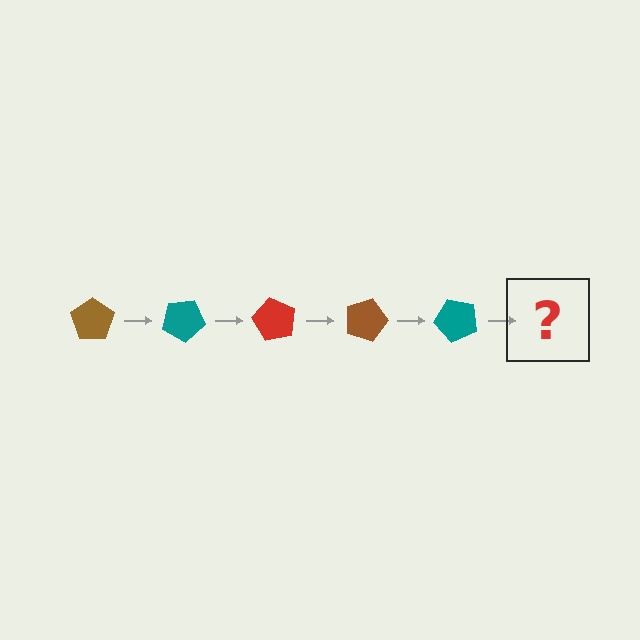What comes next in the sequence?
The next element should be a red pentagon, rotated 150 degrees from the start.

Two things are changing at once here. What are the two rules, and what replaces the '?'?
The two rules are that it rotates 30 degrees each step and the color cycles through brown, teal, and red. The '?' should be a red pentagon, rotated 150 degrees from the start.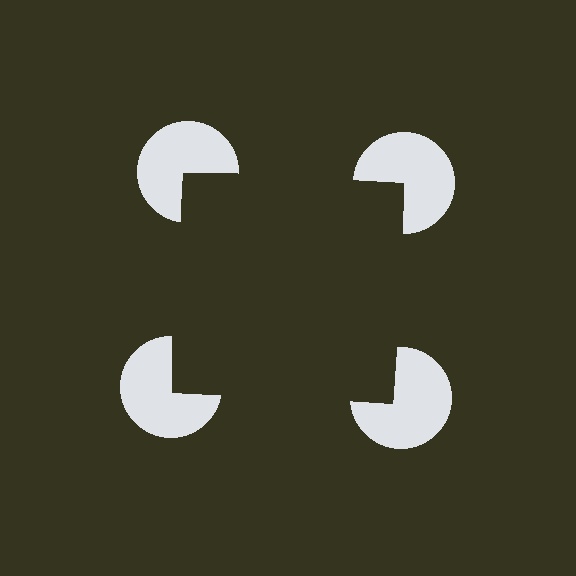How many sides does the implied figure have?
4 sides.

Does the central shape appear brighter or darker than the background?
It typically appears slightly darker than the background, even though no actual brightness change is drawn.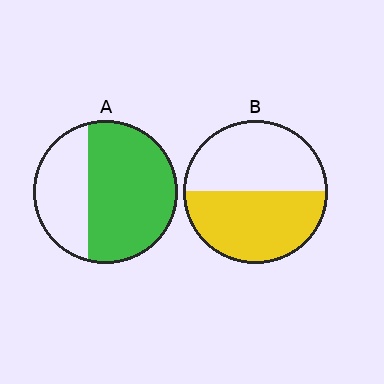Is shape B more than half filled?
Roughly half.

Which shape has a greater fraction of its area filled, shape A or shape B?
Shape A.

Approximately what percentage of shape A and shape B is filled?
A is approximately 65% and B is approximately 50%.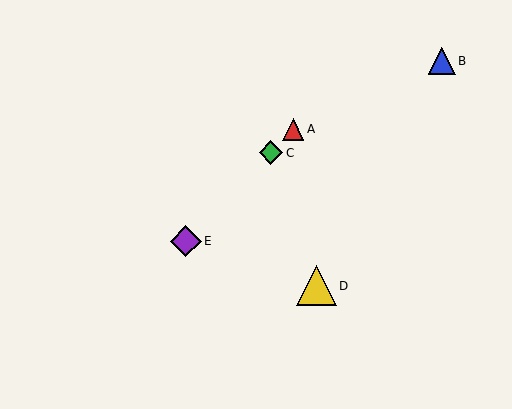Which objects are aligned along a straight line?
Objects A, C, E are aligned along a straight line.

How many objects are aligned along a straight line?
3 objects (A, C, E) are aligned along a straight line.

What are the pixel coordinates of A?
Object A is at (293, 129).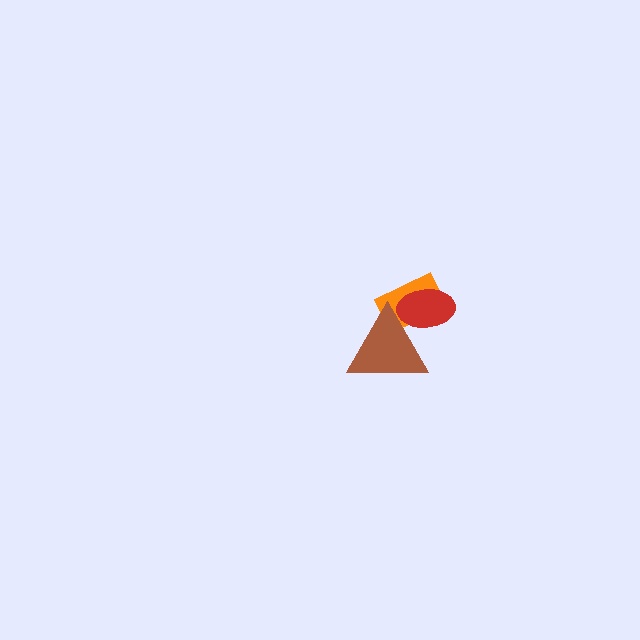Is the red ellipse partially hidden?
Yes, it is partially covered by another shape.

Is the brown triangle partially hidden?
No, no other shape covers it.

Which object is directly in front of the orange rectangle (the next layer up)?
The red ellipse is directly in front of the orange rectangle.